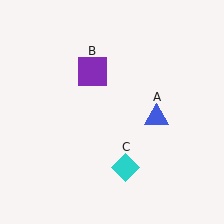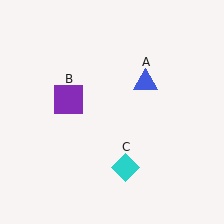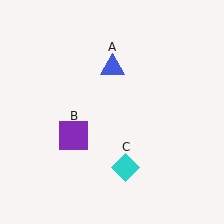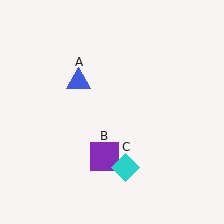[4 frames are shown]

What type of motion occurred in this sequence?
The blue triangle (object A), purple square (object B) rotated counterclockwise around the center of the scene.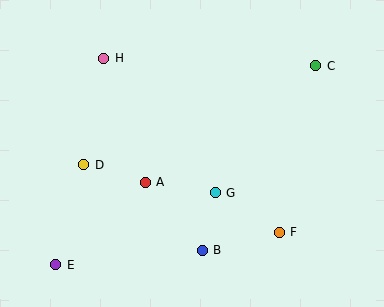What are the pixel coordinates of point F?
Point F is at (279, 232).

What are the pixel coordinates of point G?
Point G is at (215, 193).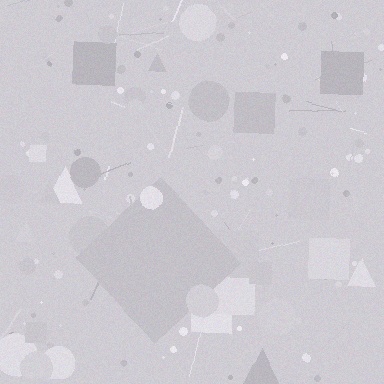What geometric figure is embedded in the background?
A diamond is embedded in the background.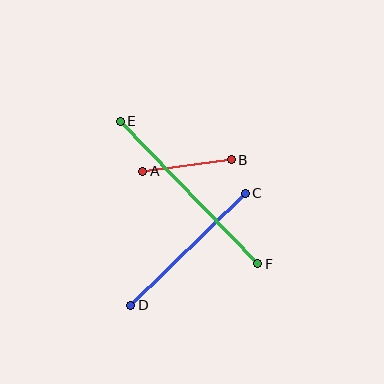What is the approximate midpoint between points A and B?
The midpoint is at approximately (187, 165) pixels.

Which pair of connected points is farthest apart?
Points E and F are farthest apart.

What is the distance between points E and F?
The distance is approximately 198 pixels.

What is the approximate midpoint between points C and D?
The midpoint is at approximately (188, 249) pixels.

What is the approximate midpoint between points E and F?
The midpoint is at approximately (189, 192) pixels.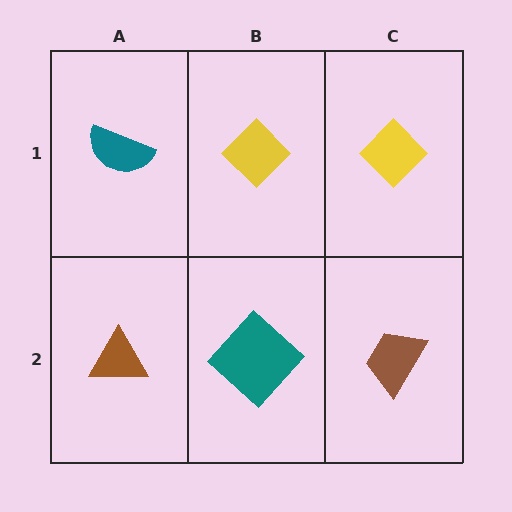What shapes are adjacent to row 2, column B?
A yellow diamond (row 1, column B), a brown triangle (row 2, column A), a brown trapezoid (row 2, column C).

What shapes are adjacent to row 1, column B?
A teal diamond (row 2, column B), a teal semicircle (row 1, column A), a yellow diamond (row 1, column C).